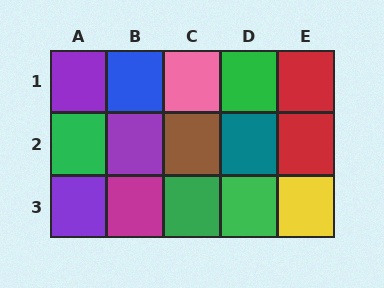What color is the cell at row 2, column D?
Teal.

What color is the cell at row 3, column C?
Green.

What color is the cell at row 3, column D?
Green.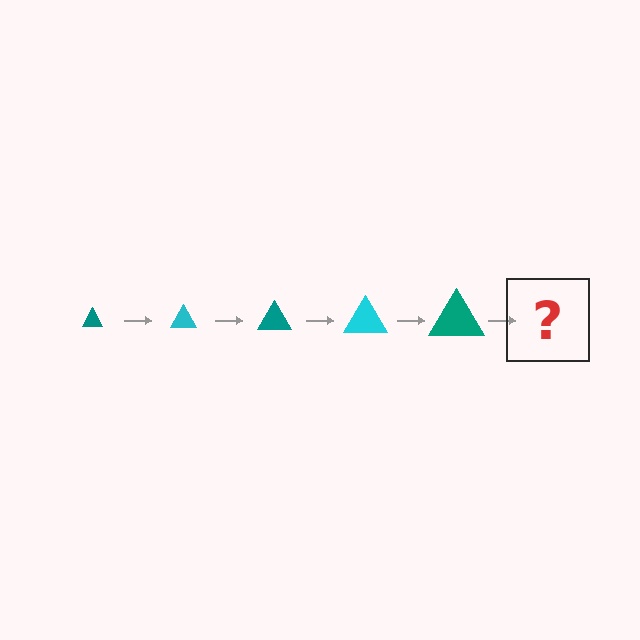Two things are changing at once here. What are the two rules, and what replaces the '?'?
The two rules are that the triangle grows larger each step and the color cycles through teal and cyan. The '?' should be a cyan triangle, larger than the previous one.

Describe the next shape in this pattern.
It should be a cyan triangle, larger than the previous one.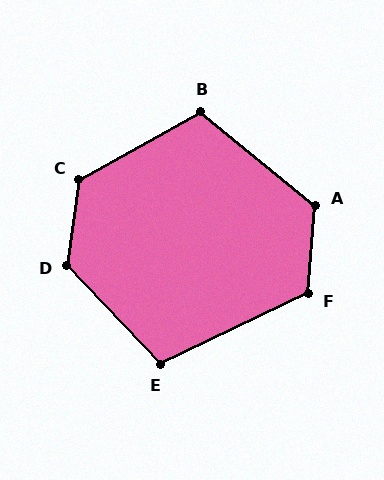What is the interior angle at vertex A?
Approximately 125 degrees (obtuse).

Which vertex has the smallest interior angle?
E, at approximately 108 degrees.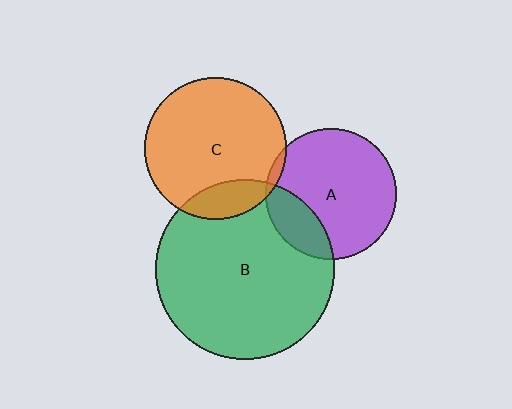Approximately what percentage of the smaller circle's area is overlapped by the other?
Approximately 15%.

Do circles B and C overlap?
Yes.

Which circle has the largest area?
Circle B (green).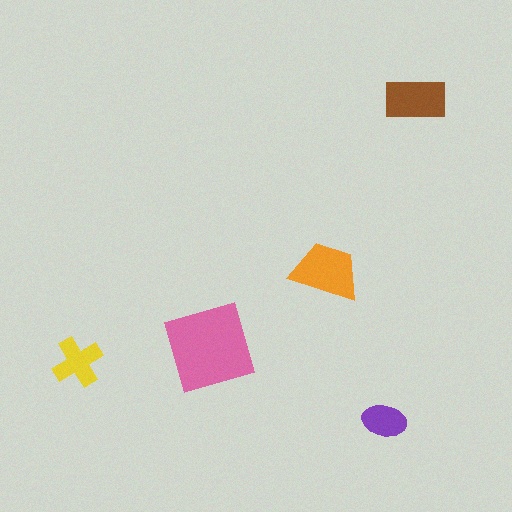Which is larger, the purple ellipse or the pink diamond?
The pink diamond.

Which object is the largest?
The pink diamond.